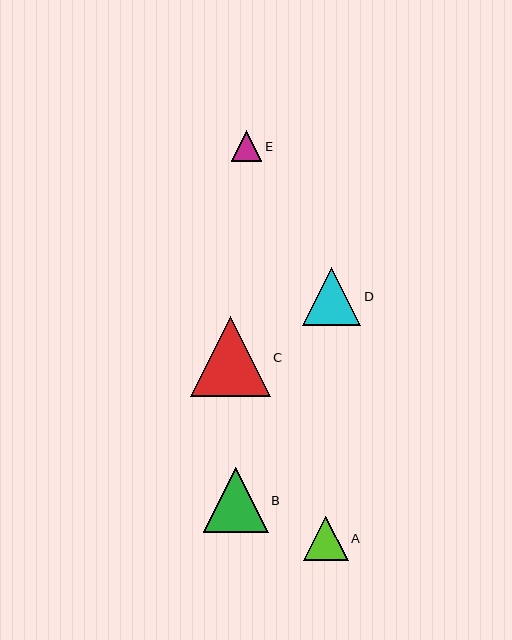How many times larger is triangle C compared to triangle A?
Triangle C is approximately 1.8 times the size of triangle A.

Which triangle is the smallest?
Triangle E is the smallest with a size of approximately 30 pixels.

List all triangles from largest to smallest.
From largest to smallest: C, B, D, A, E.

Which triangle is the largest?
Triangle C is the largest with a size of approximately 80 pixels.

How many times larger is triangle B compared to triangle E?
Triangle B is approximately 2.1 times the size of triangle E.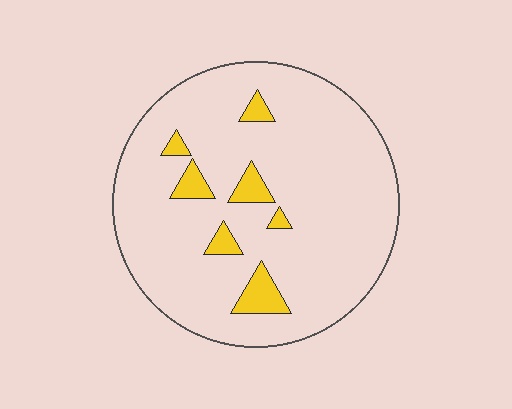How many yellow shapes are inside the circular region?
7.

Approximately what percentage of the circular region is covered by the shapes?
Approximately 10%.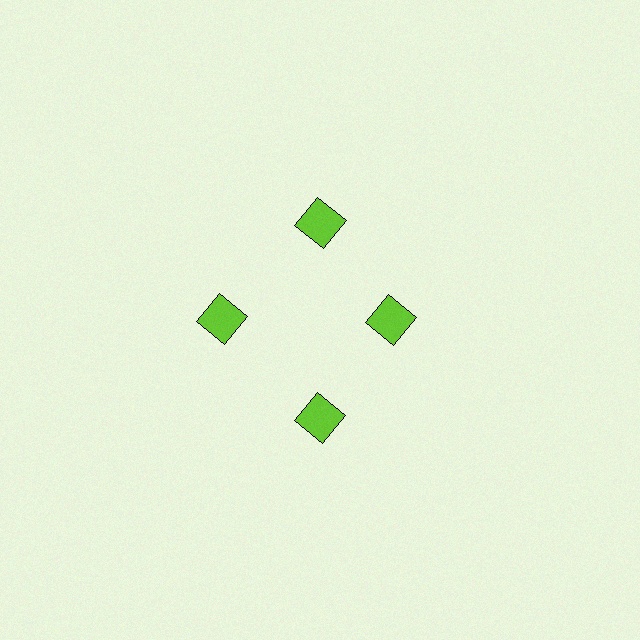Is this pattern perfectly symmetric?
No. The 4 lime squares are arranged in a ring, but one element near the 3 o'clock position is pulled inward toward the center, breaking the 4-fold rotational symmetry.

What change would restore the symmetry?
The symmetry would be restored by moving it outward, back onto the ring so that all 4 squares sit at equal angles and equal distance from the center.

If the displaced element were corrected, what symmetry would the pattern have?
It would have 4-fold rotational symmetry — the pattern would map onto itself every 90 degrees.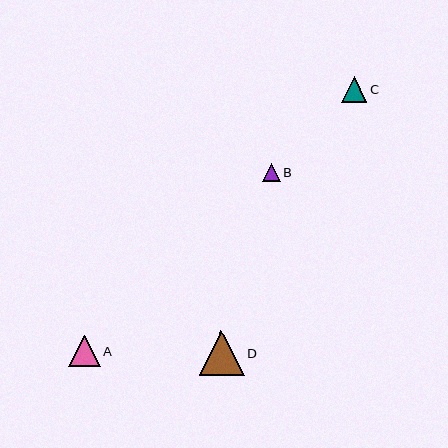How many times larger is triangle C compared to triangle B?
Triangle C is approximately 1.4 times the size of triangle B.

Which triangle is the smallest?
Triangle B is the smallest with a size of approximately 18 pixels.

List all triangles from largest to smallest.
From largest to smallest: D, A, C, B.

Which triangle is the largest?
Triangle D is the largest with a size of approximately 45 pixels.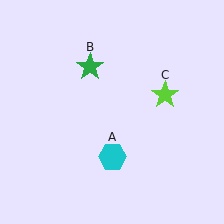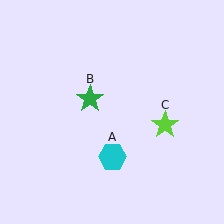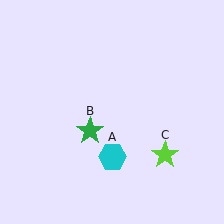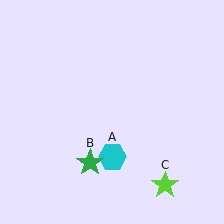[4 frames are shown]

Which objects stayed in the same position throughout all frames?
Cyan hexagon (object A) remained stationary.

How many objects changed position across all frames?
2 objects changed position: green star (object B), lime star (object C).